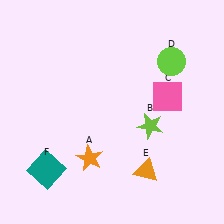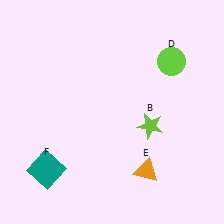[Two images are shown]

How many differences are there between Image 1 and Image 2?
There are 2 differences between the two images.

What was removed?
The orange star (A), the pink square (C) were removed in Image 2.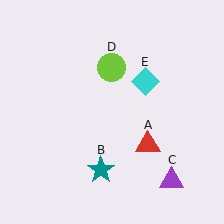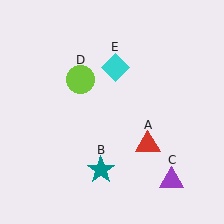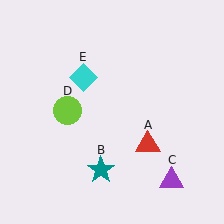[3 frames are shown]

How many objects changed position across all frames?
2 objects changed position: lime circle (object D), cyan diamond (object E).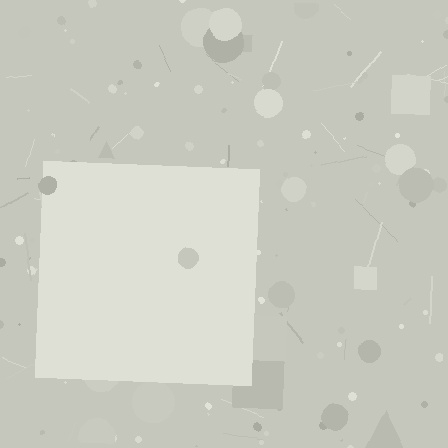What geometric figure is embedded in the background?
A square is embedded in the background.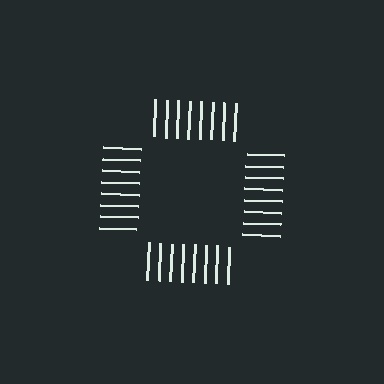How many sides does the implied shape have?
4 sides — the line-ends trace a square.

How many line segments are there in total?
32 — 8 along each of the 4 edges.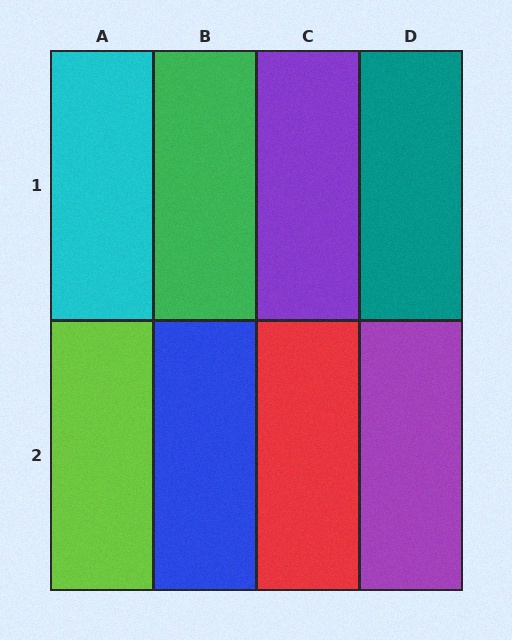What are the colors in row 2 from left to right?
Lime, blue, red, purple.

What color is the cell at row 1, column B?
Green.